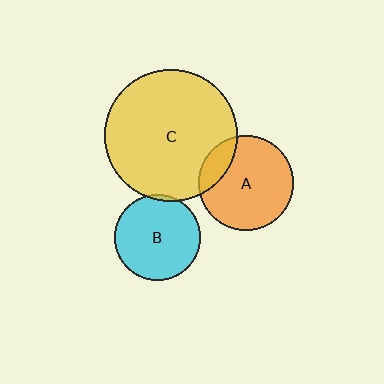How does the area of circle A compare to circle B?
Approximately 1.2 times.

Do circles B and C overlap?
Yes.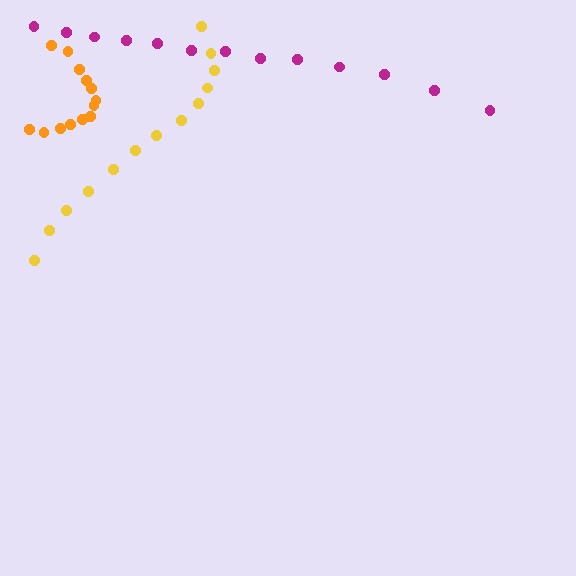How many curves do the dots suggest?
There are 3 distinct paths.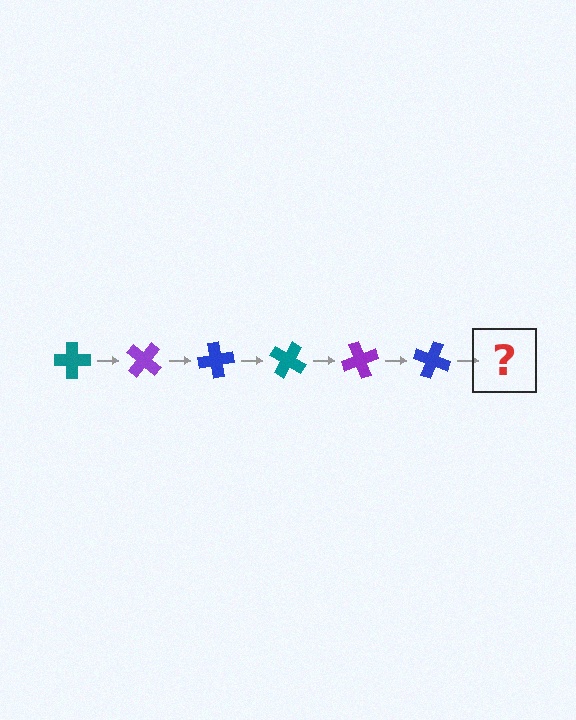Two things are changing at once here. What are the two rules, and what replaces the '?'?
The two rules are that it rotates 40 degrees each step and the color cycles through teal, purple, and blue. The '?' should be a teal cross, rotated 240 degrees from the start.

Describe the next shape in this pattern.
It should be a teal cross, rotated 240 degrees from the start.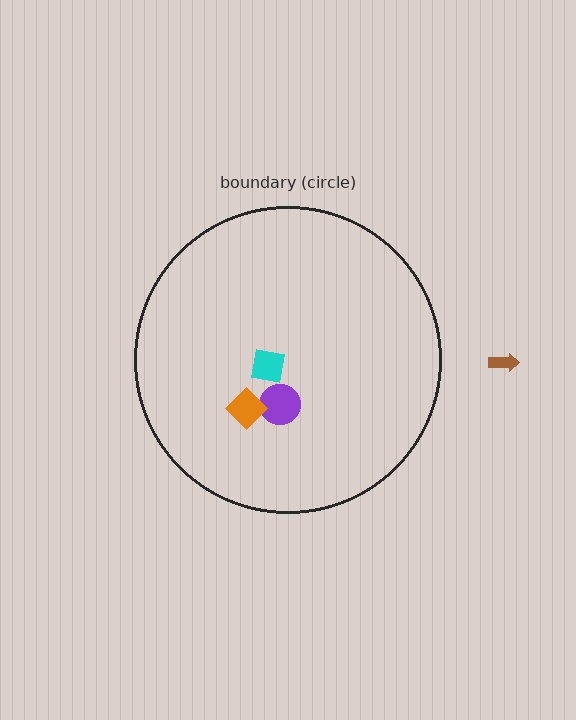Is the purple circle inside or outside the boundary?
Inside.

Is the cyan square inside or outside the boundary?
Inside.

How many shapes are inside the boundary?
3 inside, 1 outside.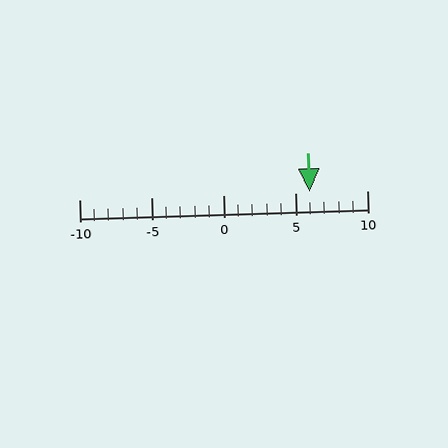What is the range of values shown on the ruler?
The ruler shows values from -10 to 10.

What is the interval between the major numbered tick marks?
The major tick marks are spaced 5 units apart.